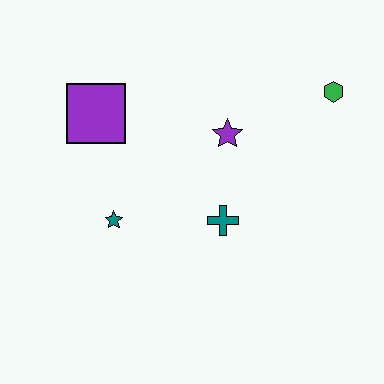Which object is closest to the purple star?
The teal cross is closest to the purple star.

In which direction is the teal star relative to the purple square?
The teal star is below the purple square.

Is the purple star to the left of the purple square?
No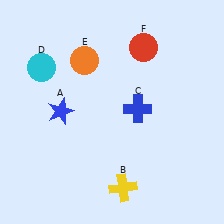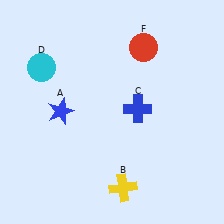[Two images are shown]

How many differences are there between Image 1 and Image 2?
There is 1 difference between the two images.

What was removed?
The orange circle (E) was removed in Image 2.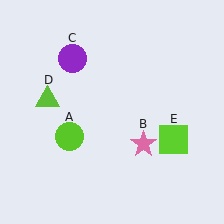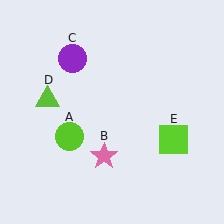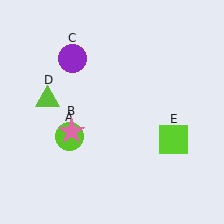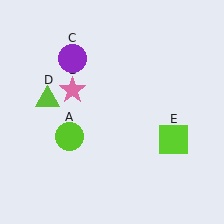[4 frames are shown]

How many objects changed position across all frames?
1 object changed position: pink star (object B).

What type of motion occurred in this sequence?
The pink star (object B) rotated clockwise around the center of the scene.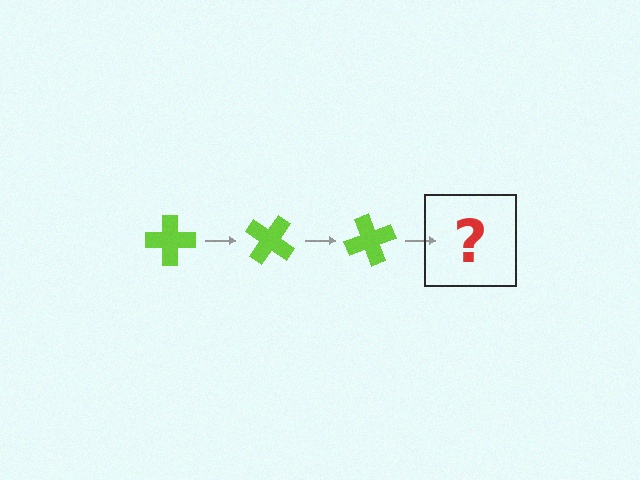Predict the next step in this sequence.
The next step is a lime cross rotated 105 degrees.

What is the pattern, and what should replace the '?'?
The pattern is that the cross rotates 35 degrees each step. The '?' should be a lime cross rotated 105 degrees.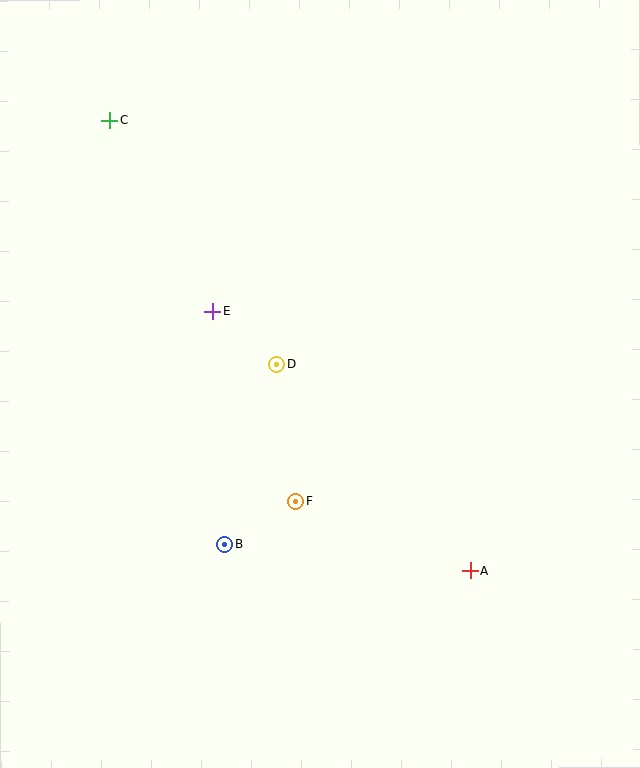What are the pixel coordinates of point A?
Point A is at (471, 570).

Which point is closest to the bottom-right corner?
Point A is closest to the bottom-right corner.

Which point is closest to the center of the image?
Point D at (276, 364) is closest to the center.